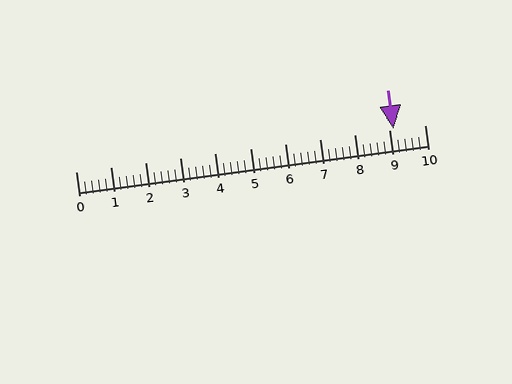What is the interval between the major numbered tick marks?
The major tick marks are spaced 1 units apart.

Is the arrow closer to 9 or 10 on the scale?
The arrow is closer to 9.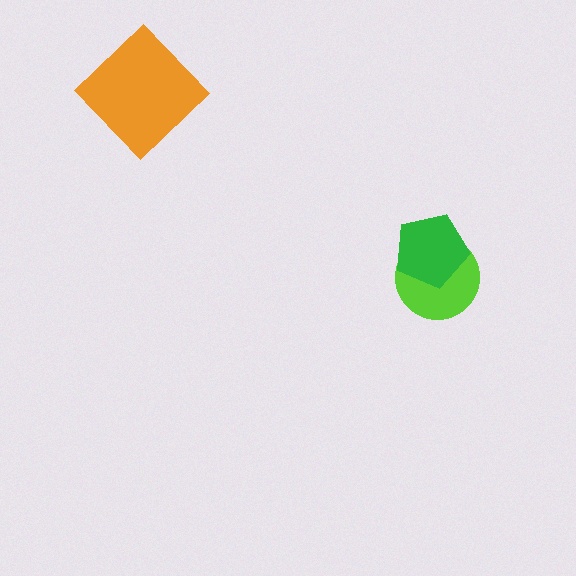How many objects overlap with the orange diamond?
0 objects overlap with the orange diamond.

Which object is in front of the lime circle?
The green pentagon is in front of the lime circle.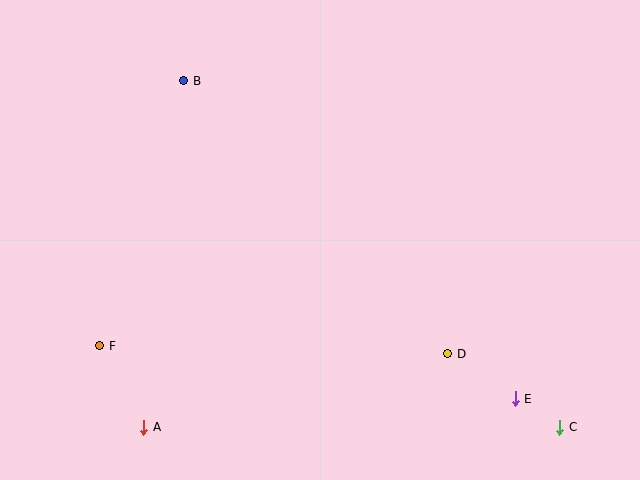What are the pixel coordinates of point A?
Point A is at (144, 428).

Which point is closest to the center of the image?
Point D at (448, 354) is closest to the center.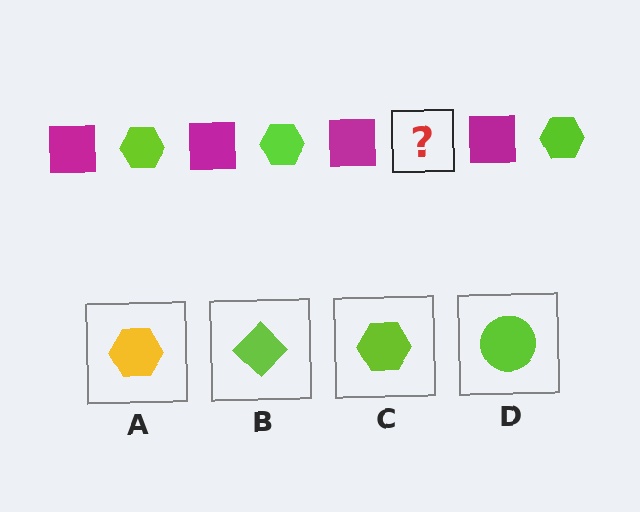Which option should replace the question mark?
Option C.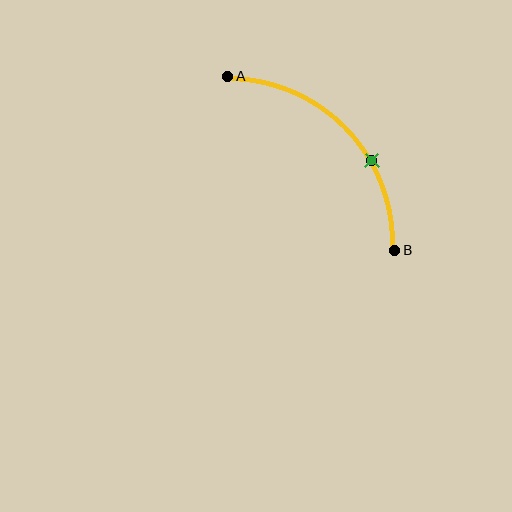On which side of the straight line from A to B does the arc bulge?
The arc bulges above and to the right of the straight line connecting A and B.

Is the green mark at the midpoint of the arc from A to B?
No. The green mark lies on the arc but is closer to endpoint B. The arc midpoint would be at the point on the curve equidistant along the arc from both A and B.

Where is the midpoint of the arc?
The arc midpoint is the point on the curve farthest from the straight line joining A and B. It sits above and to the right of that line.